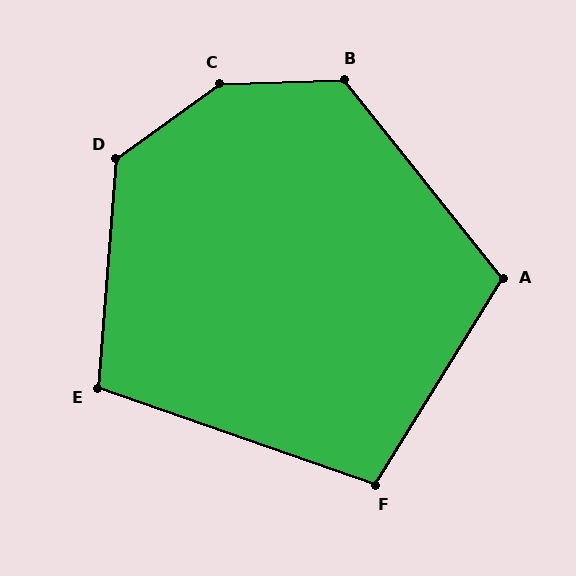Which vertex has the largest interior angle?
C, at approximately 146 degrees.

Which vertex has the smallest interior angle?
F, at approximately 103 degrees.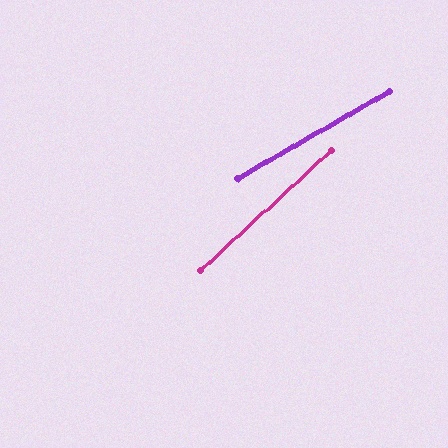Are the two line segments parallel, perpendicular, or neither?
Neither parallel nor perpendicular — they differ by about 13°.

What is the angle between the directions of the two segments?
Approximately 13 degrees.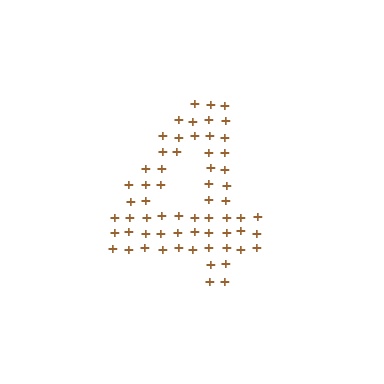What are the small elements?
The small elements are plus signs.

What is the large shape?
The large shape is the digit 4.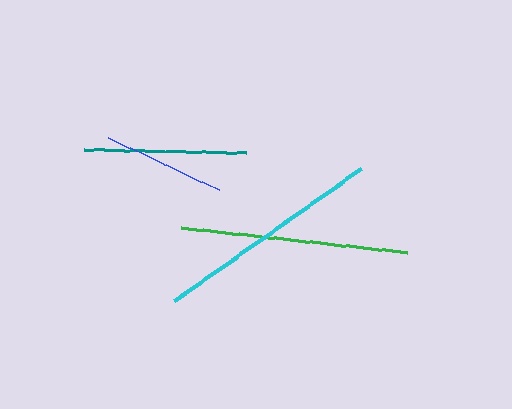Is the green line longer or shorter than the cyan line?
The cyan line is longer than the green line.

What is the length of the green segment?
The green segment is approximately 228 pixels long.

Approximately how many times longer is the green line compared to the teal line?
The green line is approximately 1.4 times the length of the teal line.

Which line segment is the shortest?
The blue line is the shortest at approximately 122 pixels.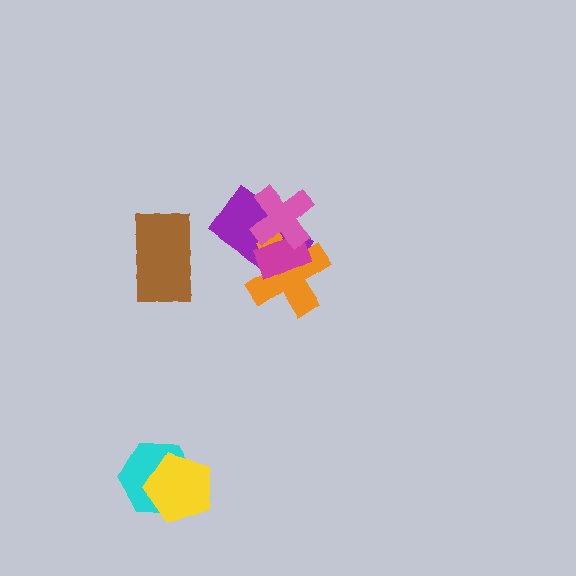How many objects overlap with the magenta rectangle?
3 objects overlap with the magenta rectangle.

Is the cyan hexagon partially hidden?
Yes, it is partially covered by another shape.